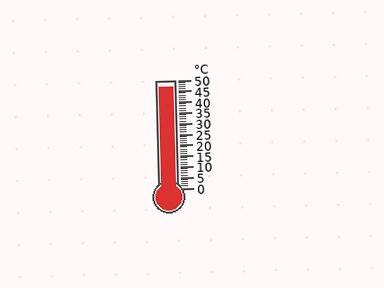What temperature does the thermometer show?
The thermometer shows approximately 47°C.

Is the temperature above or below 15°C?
The temperature is above 15°C.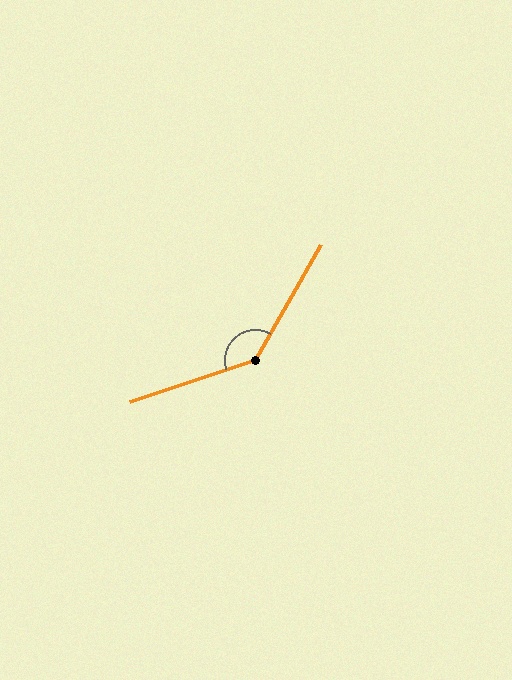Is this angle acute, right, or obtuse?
It is obtuse.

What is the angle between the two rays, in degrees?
Approximately 138 degrees.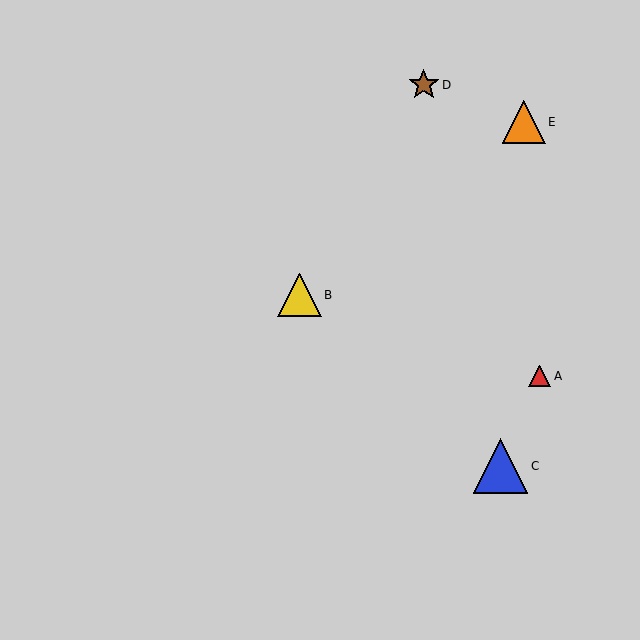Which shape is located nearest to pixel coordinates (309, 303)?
The yellow triangle (labeled B) at (300, 295) is nearest to that location.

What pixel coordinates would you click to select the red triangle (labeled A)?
Click at (540, 376) to select the red triangle A.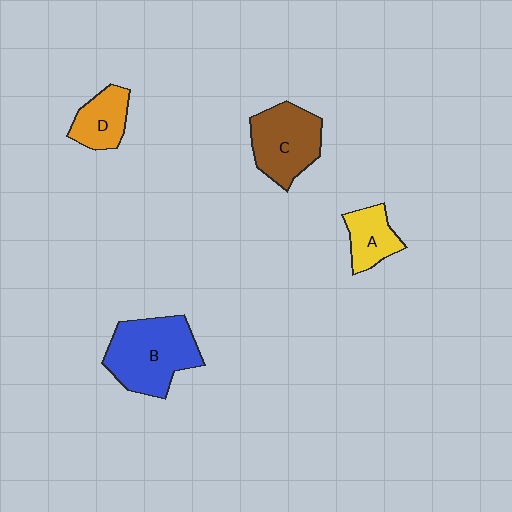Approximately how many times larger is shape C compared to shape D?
Approximately 1.6 times.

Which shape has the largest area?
Shape B (blue).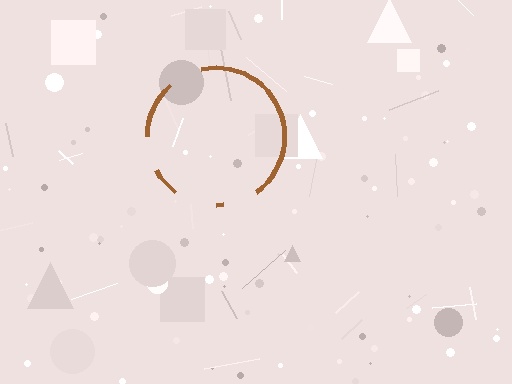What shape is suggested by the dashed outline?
The dashed outline suggests a circle.